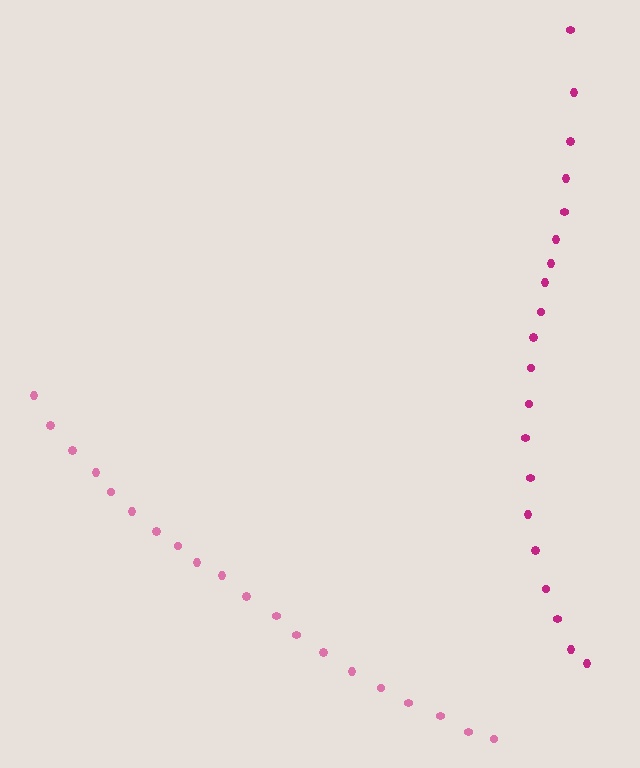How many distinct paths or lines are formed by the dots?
There are 2 distinct paths.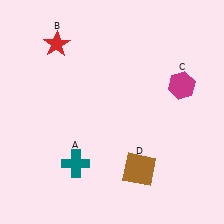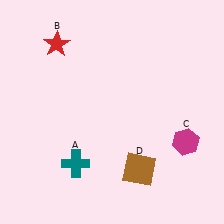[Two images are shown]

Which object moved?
The magenta hexagon (C) moved down.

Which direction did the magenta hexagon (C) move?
The magenta hexagon (C) moved down.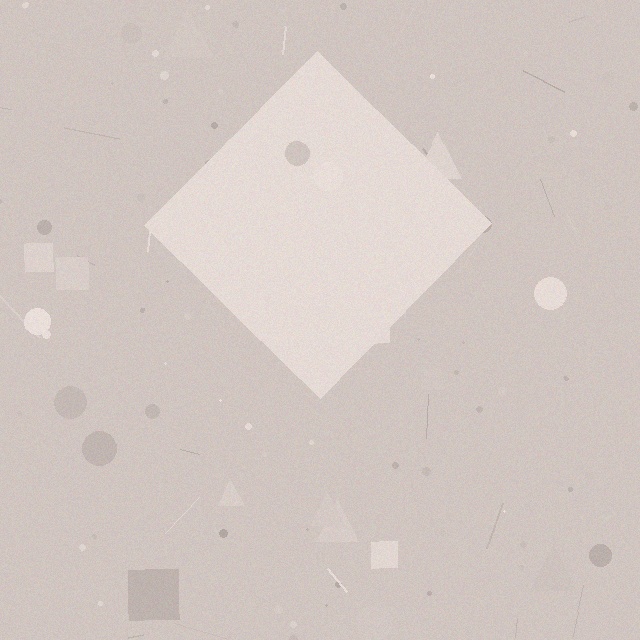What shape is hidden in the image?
A diamond is hidden in the image.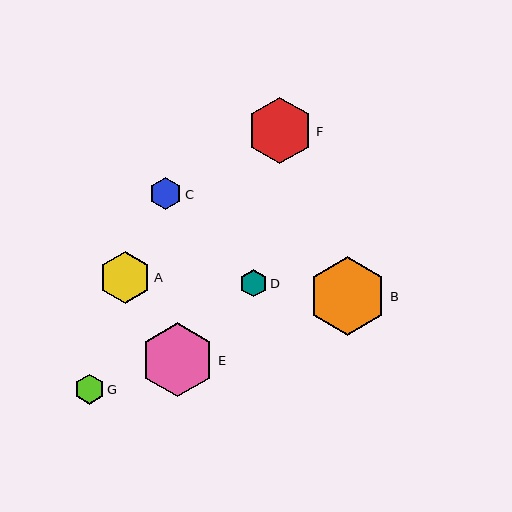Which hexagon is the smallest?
Hexagon D is the smallest with a size of approximately 27 pixels.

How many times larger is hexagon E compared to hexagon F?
Hexagon E is approximately 1.1 times the size of hexagon F.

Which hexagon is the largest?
Hexagon B is the largest with a size of approximately 79 pixels.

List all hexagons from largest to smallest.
From largest to smallest: B, E, F, A, C, G, D.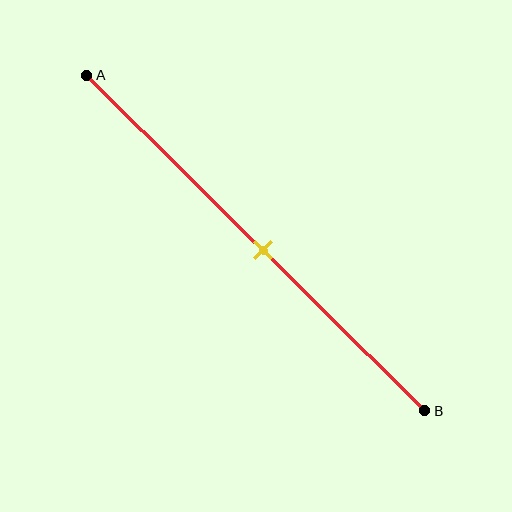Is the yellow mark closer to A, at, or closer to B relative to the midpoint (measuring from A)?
The yellow mark is approximately at the midpoint of segment AB.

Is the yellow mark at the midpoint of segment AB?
Yes, the mark is approximately at the midpoint.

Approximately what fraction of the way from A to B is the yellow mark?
The yellow mark is approximately 50% of the way from A to B.